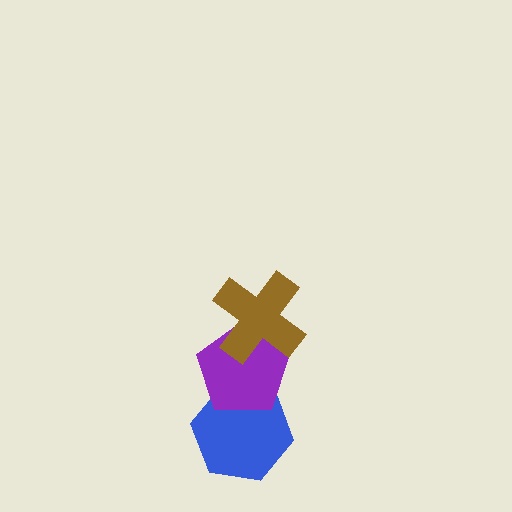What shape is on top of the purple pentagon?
The brown cross is on top of the purple pentagon.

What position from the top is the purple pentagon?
The purple pentagon is 2nd from the top.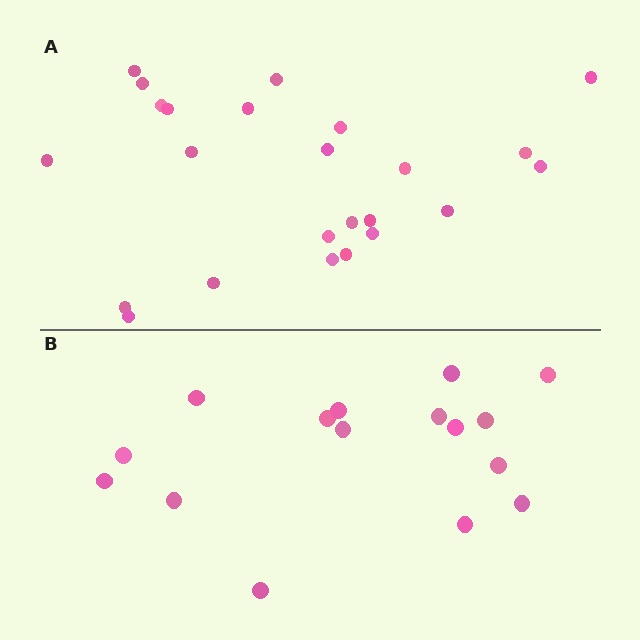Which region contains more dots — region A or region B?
Region A (the top region) has more dots.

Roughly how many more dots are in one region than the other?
Region A has roughly 8 or so more dots than region B.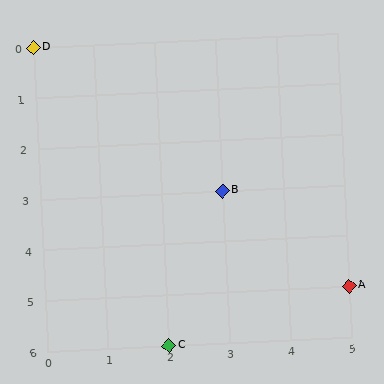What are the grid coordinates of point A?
Point A is at grid coordinates (5, 5).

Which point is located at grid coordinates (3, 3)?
Point B is at (3, 3).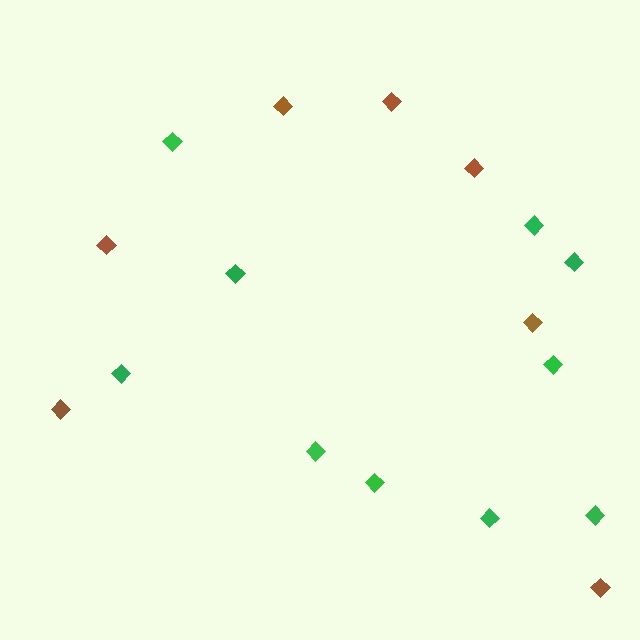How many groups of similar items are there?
There are 2 groups: one group of green diamonds (10) and one group of brown diamonds (7).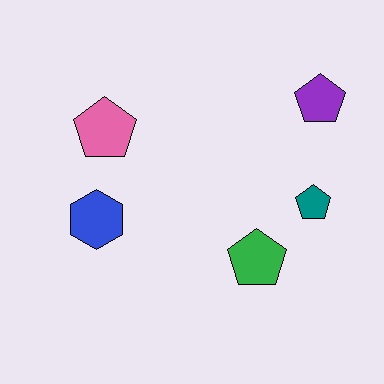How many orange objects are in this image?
There are no orange objects.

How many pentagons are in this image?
There are 4 pentagons.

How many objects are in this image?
There are 5 objects.